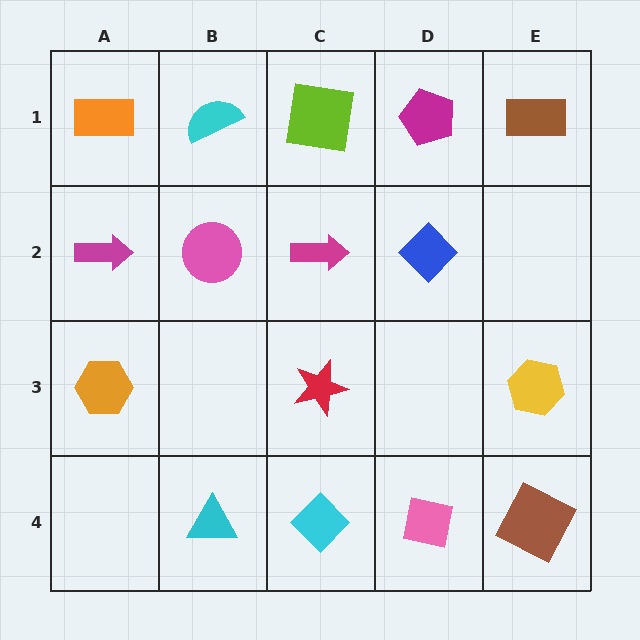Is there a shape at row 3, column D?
No, that cell is empty.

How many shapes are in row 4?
4 shapes.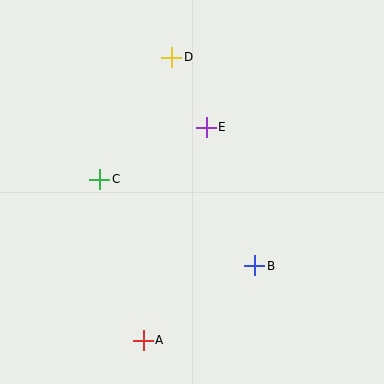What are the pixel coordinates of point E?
Point E is at (206, 127).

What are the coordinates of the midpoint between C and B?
The midpoint between C and B is at (177, 223).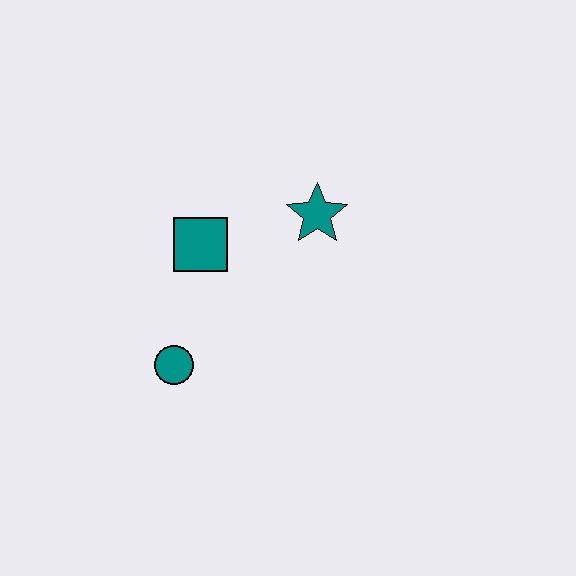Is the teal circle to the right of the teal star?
No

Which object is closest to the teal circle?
The teal square is closest to the teal circle.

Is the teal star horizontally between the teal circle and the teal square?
No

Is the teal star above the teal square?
Yes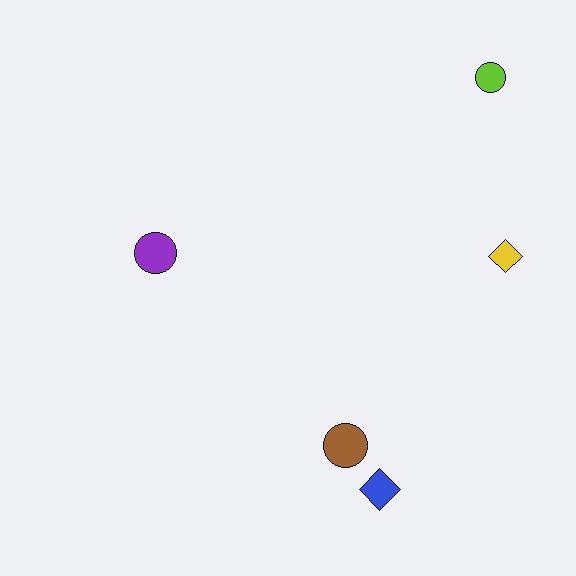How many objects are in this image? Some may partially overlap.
There are 5 objects.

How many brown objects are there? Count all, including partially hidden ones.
There is 1 brown object.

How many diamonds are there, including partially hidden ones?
There are 2 diamonds.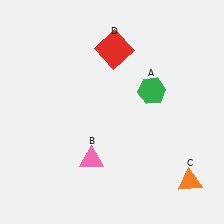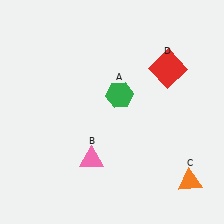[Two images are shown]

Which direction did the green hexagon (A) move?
The green hexagon (A) moved left.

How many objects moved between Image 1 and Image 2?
2 objects moved between the two images.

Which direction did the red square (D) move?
The red square (D) moved right.